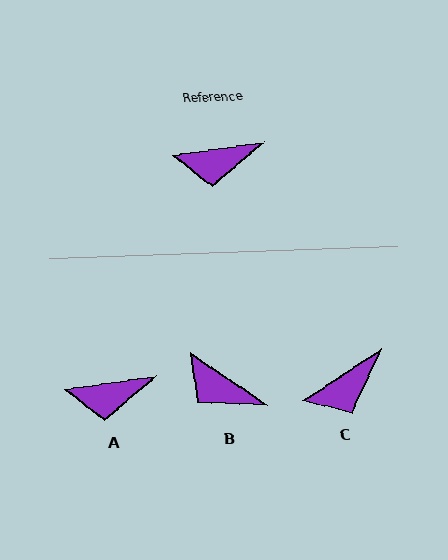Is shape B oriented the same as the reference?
No, it is off by about 42 degrees.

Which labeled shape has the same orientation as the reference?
A.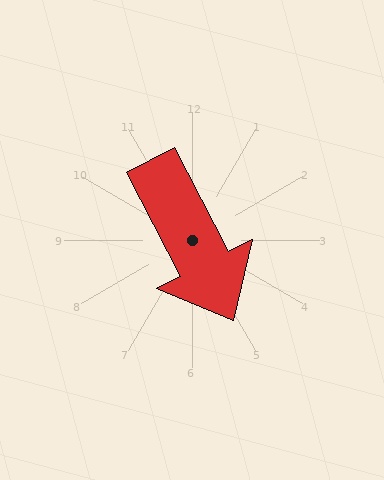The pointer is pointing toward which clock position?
Roughly 5 o'clock.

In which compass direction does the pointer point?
Southeast.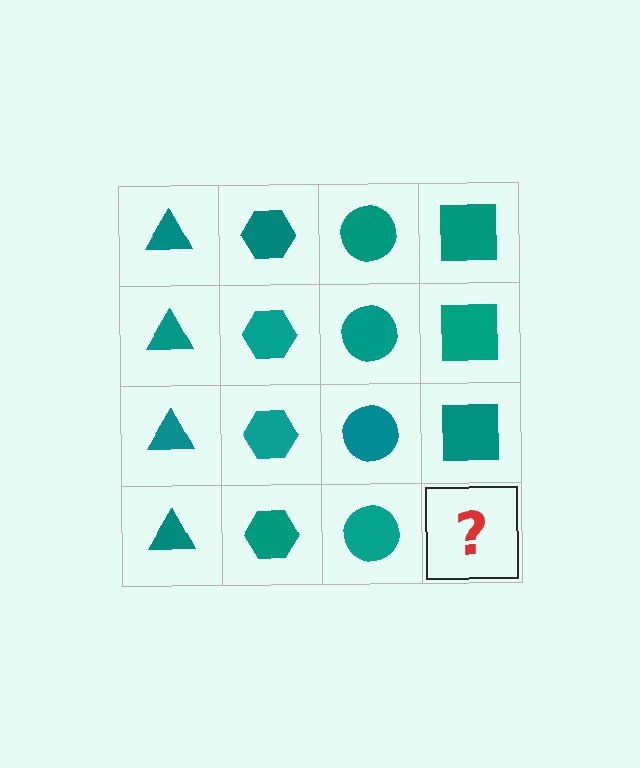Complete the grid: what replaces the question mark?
The question mark should be replaced with a teal square.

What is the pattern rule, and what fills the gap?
The rule is that each column has a consistent shape. The gap should be filled with a teal square.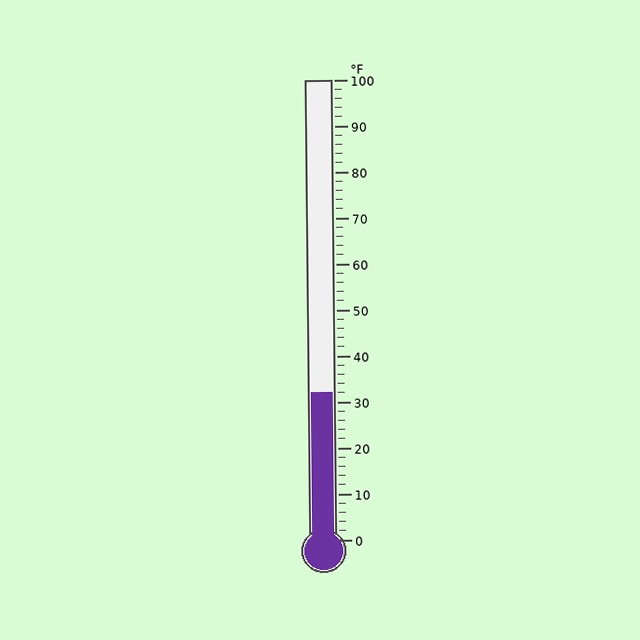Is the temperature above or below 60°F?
The temperature is below 60°F.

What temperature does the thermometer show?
The thermometer shows approximately 32°F.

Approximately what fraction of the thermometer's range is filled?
The thermometer is filled to approximately 30% of its range.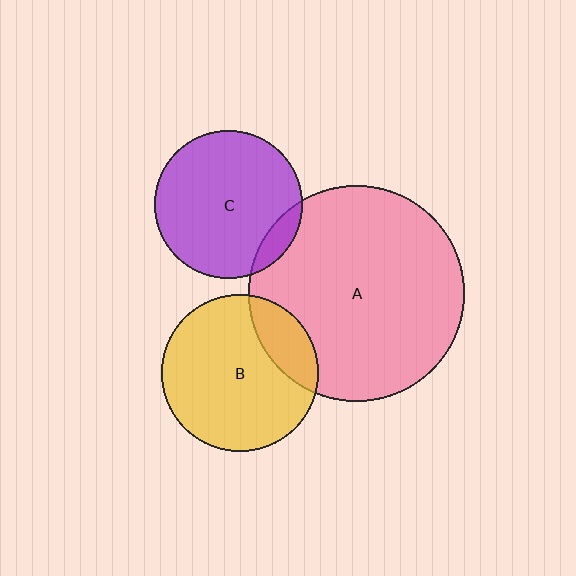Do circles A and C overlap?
Yes.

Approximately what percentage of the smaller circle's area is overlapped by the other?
Approximately 10%.